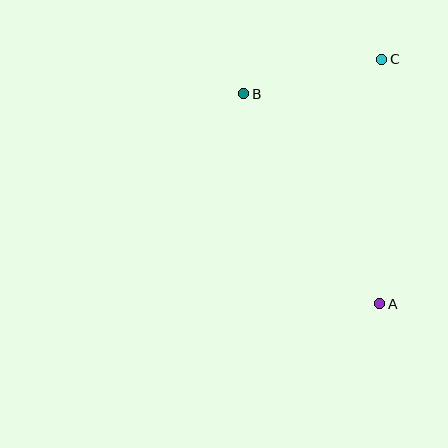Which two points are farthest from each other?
Points A and B are farthest from each other.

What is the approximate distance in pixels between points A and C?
The distance between A and C is approximately 244 pixels.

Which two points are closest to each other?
Points B and C are closest to each other.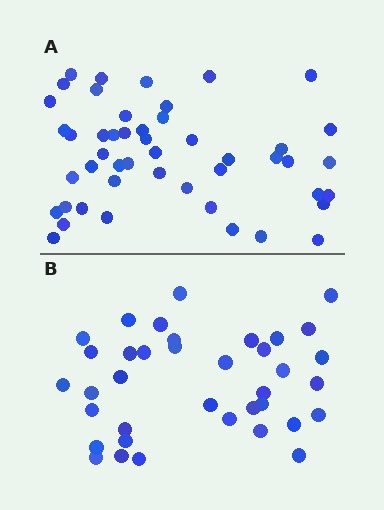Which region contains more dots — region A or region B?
Region A (the top region) has more dots.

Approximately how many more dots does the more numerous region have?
Region A has roughly 12 or so more dots than region B.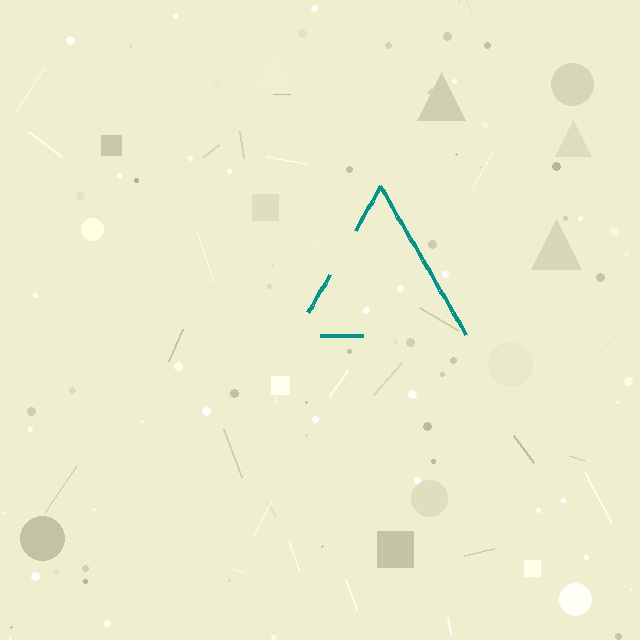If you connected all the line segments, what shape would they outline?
They would outline a triangle.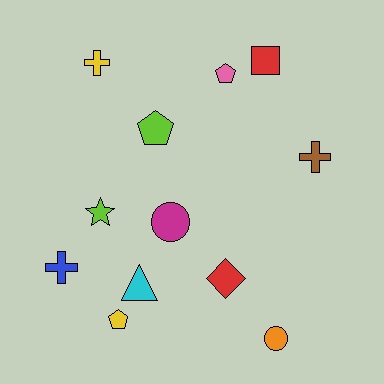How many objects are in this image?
There are 12 objects.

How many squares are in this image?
There is 1 square.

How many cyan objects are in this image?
There is 1 cyan object.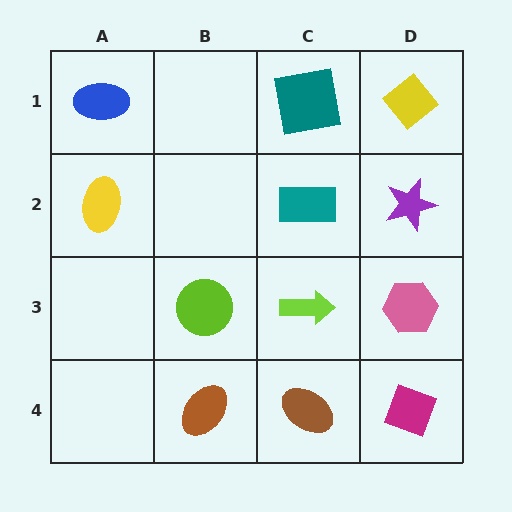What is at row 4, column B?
A brown ellipse.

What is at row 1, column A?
A blue ellipse.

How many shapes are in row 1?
3 shapes.